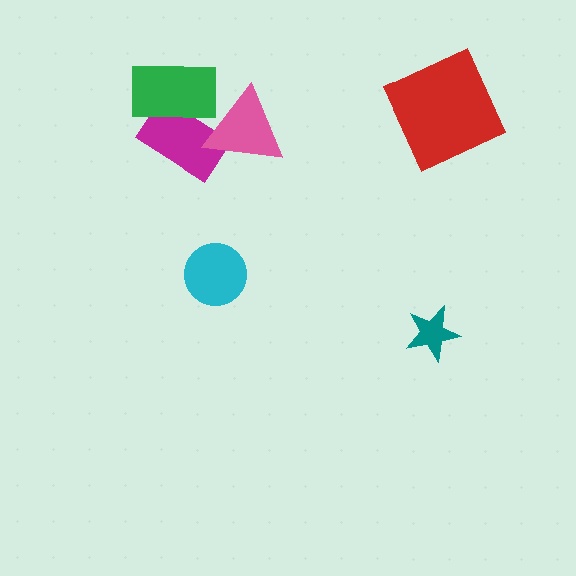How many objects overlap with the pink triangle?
2 objects overlap with the pink triangle.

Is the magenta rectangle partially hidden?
Yes, it is partially covered by another shape.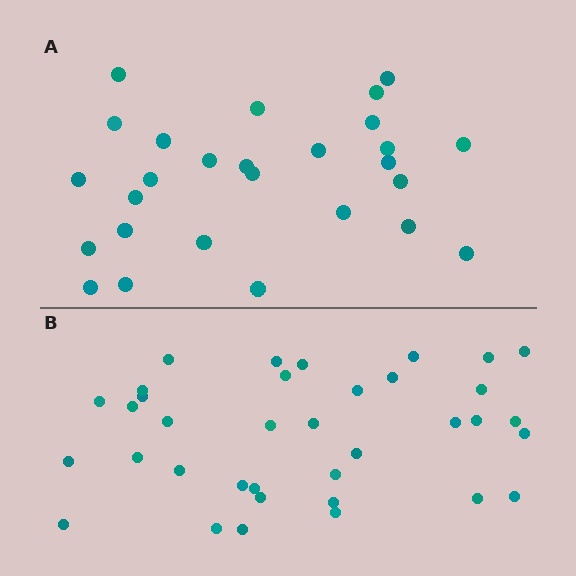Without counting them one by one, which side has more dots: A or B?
Region B (the bottom region) has more dots.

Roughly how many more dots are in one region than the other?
Region B has roughly 8 or so more dots than region A.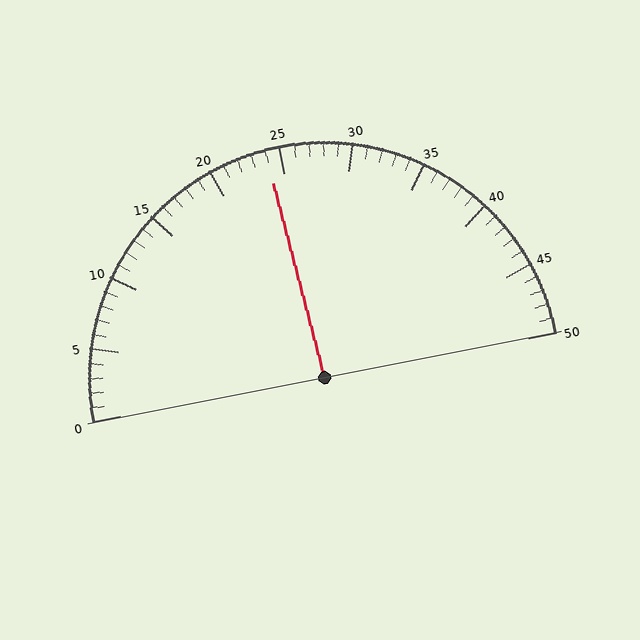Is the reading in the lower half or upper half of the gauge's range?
The reading is in the lower half of the range (0 to 50).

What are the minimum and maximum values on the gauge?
The gauge ranges from 0 to 50.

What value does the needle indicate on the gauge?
The needle indicates approximately 24.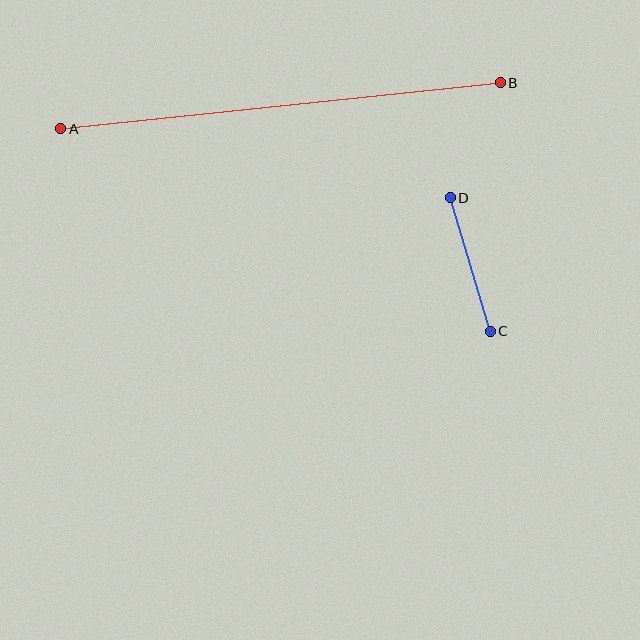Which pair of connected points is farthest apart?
Points A and B are farthest apart.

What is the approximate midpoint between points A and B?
The midpoint is at approximately (280, 106) pixels.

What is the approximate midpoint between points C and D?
The midpoint is at approximately (470, 264) pixels.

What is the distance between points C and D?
The distance is approximately 140 pixels.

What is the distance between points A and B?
The distance is approximately 442 pixels.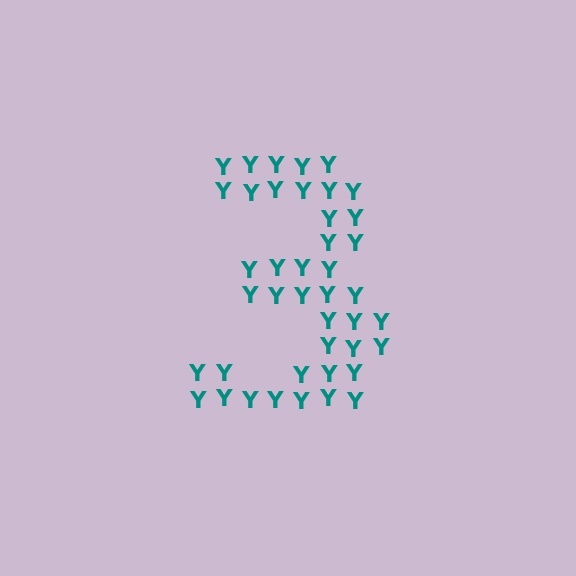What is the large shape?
The large shape is the digit 3.